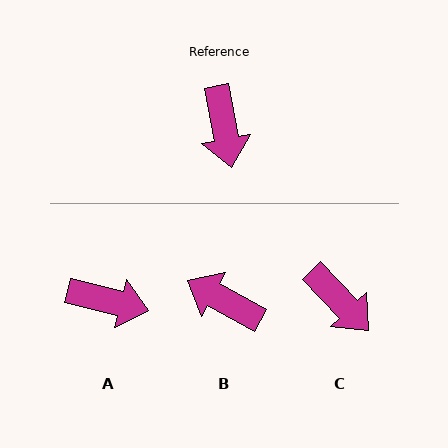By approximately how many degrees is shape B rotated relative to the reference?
Approximately 130 degrees clockwise.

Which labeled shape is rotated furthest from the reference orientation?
B, about 130 degrees away.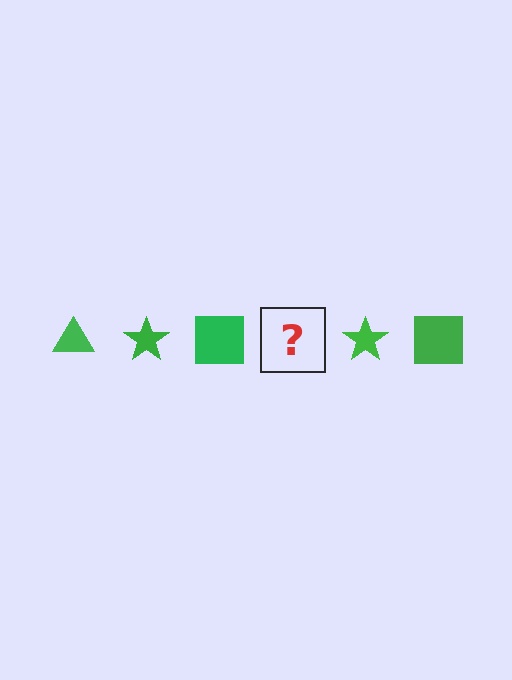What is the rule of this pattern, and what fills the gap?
The rule is that the pattern cycles through triangle, star, square shapes in green. The gap should be filled with a green triangle.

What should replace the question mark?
The question mark should be replaced with a green triangle.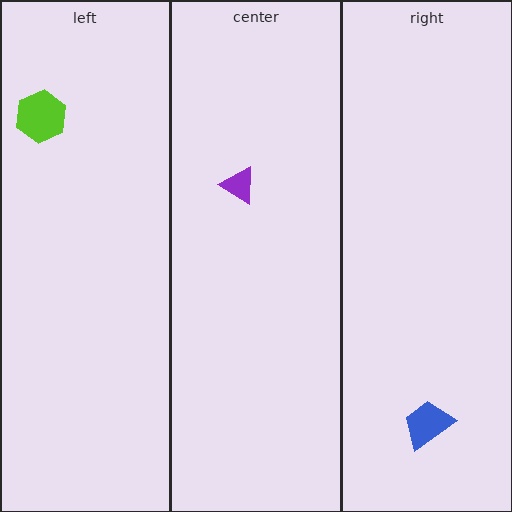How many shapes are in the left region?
1.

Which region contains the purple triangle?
The center region.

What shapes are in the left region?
The lime hexagon.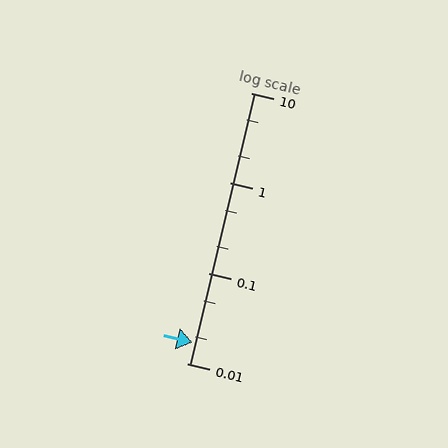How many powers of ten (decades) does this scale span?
The scale spans 3 decades, from 0.01 to 10.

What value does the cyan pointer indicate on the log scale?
The pointer indicates approximately 0.017.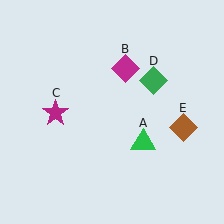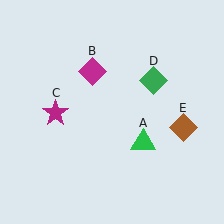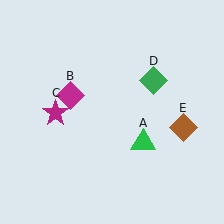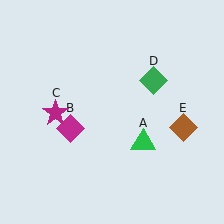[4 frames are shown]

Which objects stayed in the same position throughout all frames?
Green triangle (object A) and magenta star (object C) and green diamond (object D) and brown diamond (object E) remained stationary.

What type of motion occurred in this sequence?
The magenta diamond (object B) rotated counterclockwise around the center of the scene.